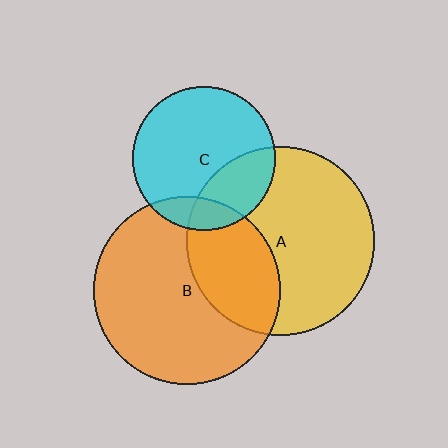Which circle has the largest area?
Circle A (yellow).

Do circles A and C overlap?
Yes.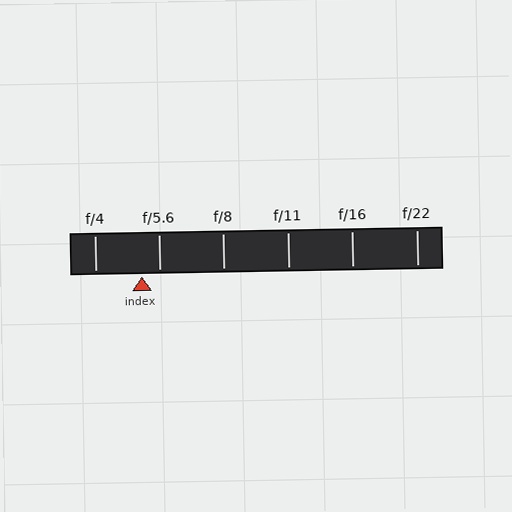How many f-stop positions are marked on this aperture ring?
There are 6 f-stop positions marked.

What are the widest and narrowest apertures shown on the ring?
The widest aperture shown is f/4 and the narrowest is f/22.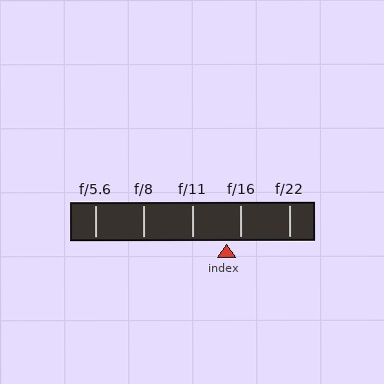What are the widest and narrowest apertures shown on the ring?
The widest aperture shown is f/5.6 and the narrowest is f/22.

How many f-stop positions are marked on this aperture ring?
There are 5 f-stop positions marked.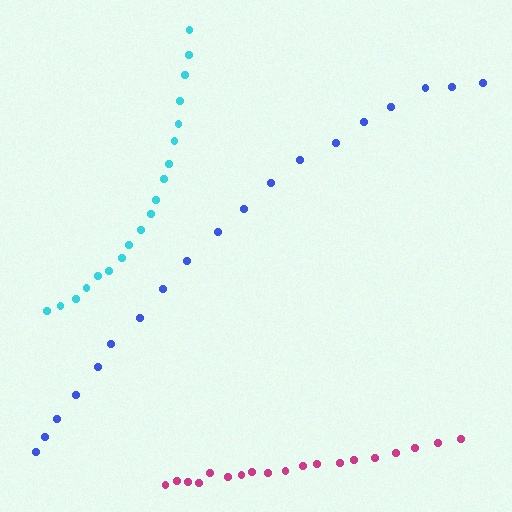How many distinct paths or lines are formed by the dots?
There are 3 distinct paths.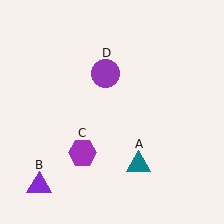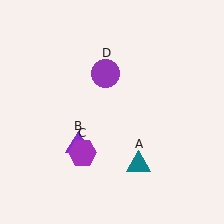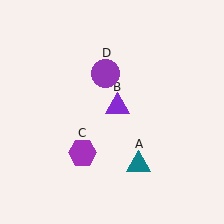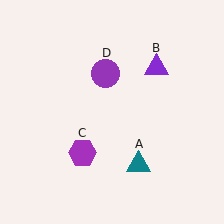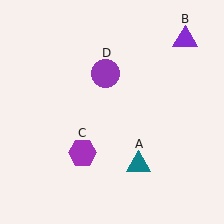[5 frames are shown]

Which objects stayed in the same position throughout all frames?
Teal triangle (object A) and purple hexagon (object C) and purple circle (object D) remained stationary.